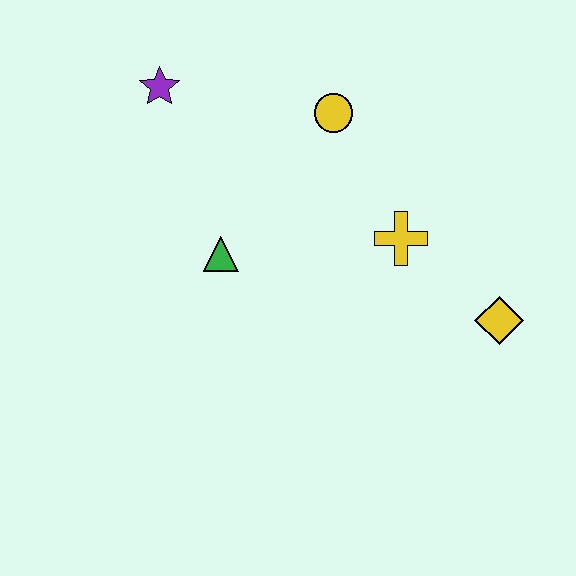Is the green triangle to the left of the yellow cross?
Yes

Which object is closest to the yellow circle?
The yellow cross is closest to the yellow circle.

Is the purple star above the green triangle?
Yes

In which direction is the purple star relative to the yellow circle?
The purple star is to the left of the yellow circle.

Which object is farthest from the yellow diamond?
The purple star is farthest from the yellow diamond.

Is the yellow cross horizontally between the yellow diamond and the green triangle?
Yes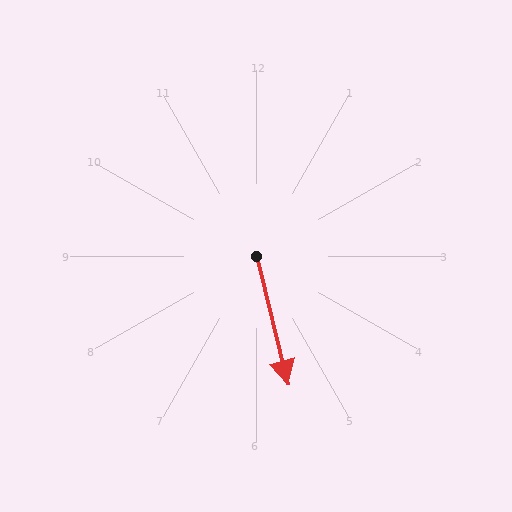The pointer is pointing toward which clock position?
Roughly 6 o'clock.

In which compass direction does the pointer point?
South.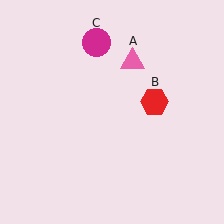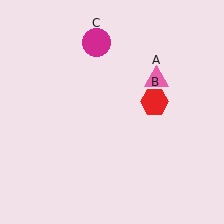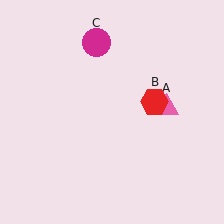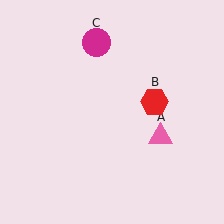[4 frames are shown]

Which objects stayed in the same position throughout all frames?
Red hexagon (object B) and magenta circle (object C) remained stationary.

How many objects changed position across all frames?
1 object changed position: pink triangle (object A).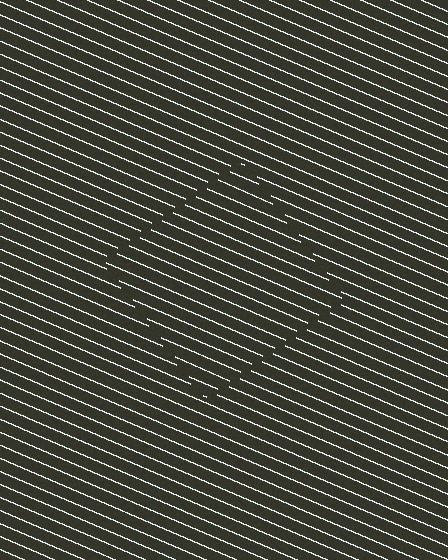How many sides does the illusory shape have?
4 sides — the line-ends trace a square.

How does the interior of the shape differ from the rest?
The interior of the shape contains the same grating, shifted by half a period — the contour is defined by the phase discontinuity where line-ends from the inner and outer gratings abut.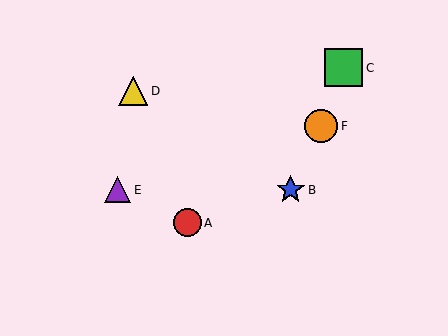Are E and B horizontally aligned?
Yes, both are at y≈190.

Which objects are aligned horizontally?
Objects B, E are aligned horizontally.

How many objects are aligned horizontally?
2 objects (B, E) are aligned horizontally.